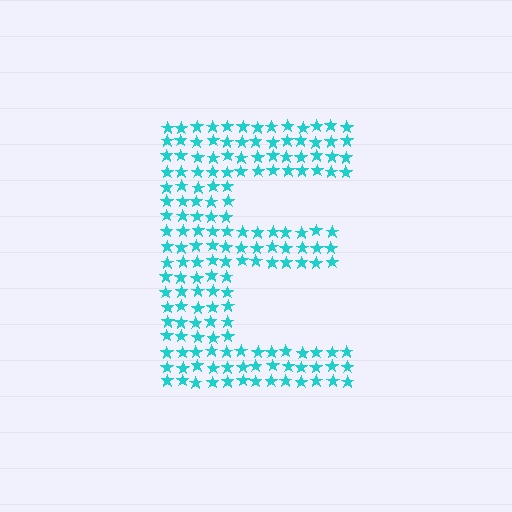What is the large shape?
The large shape is the letter E.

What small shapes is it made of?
It is made of small stars.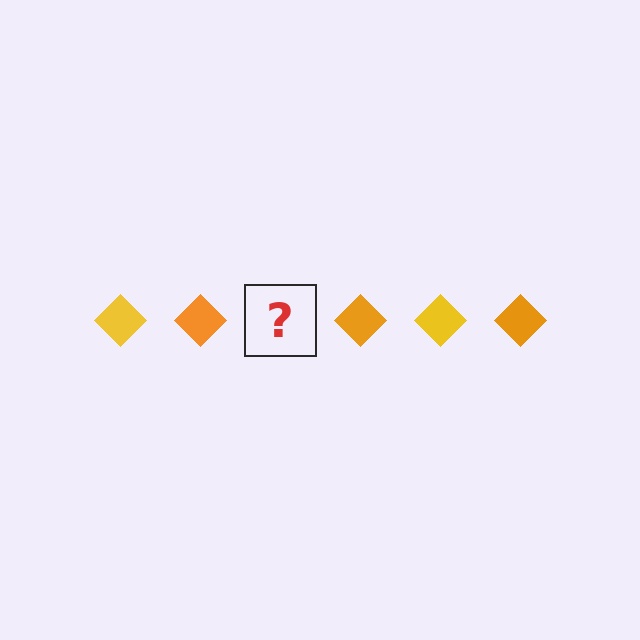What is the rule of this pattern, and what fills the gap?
The rule is that the pattern cycles through yellow, orange diamonds. The gap should be filled with a yellow diamond.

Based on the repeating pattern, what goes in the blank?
The blank should be a yellow diamond.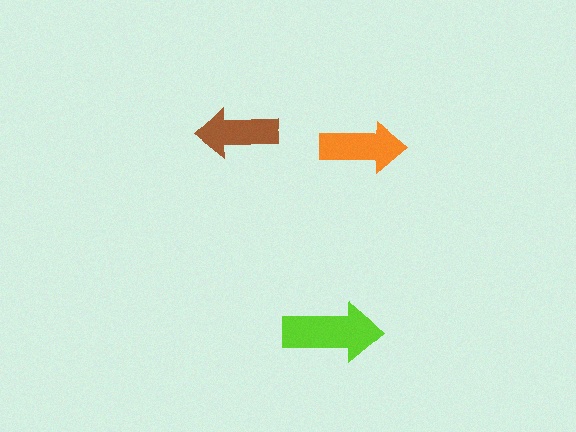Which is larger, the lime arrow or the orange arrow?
The lime one.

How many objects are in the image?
There are 3 objects in the image.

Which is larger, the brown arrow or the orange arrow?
The orange one.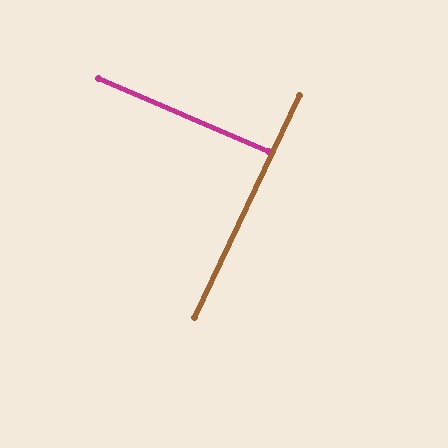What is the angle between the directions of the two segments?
Approximately 88 degrees.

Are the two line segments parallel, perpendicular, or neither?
Perpendicular — they meet at approximately 88°.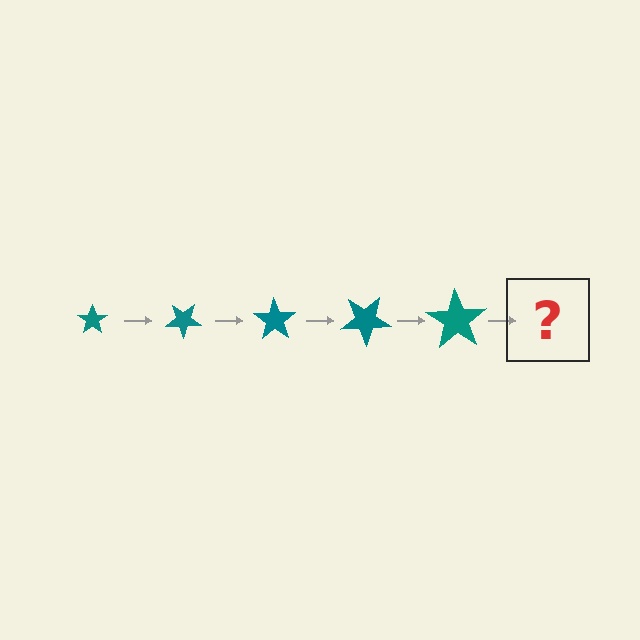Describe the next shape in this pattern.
It should be a star, larger than the previous one and rotated 175 degrees from the start.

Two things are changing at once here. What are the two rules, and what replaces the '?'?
The two rules are that the star grows larger each step and it rotates 35 degrees each step. The '?' should be a star, larger than the previous one and rotated 175 degrees from the start.